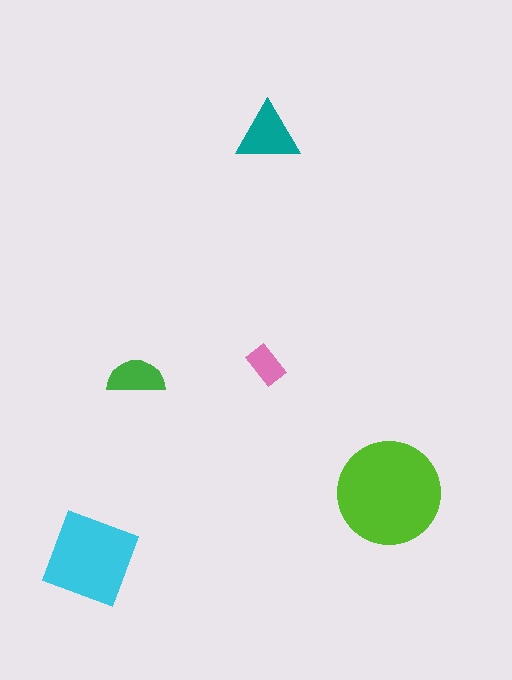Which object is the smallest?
The pink rectangle.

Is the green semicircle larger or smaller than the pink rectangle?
Larger.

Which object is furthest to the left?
The cyan diamond is leftmost.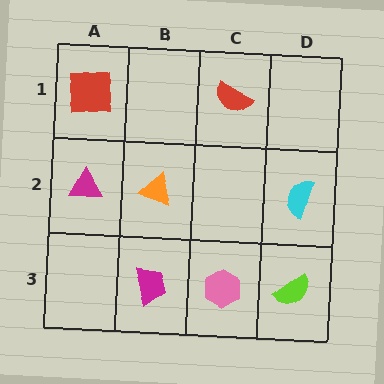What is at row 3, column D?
A lime semicircle.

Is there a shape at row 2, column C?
No, that cell is empty.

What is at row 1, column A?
A red square.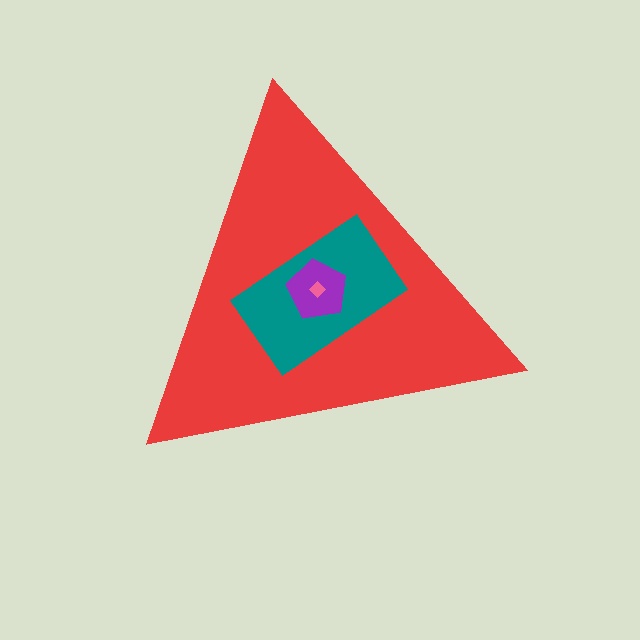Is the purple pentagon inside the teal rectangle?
Yes.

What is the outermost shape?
The red triangle.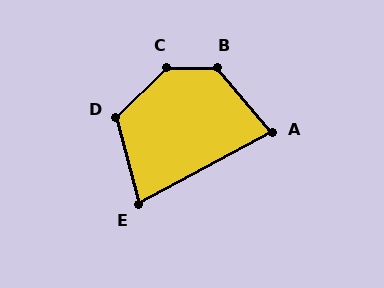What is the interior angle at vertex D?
Approximately 120 degrees (obtuse).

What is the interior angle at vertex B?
Approximately 130 degrees (obtuse).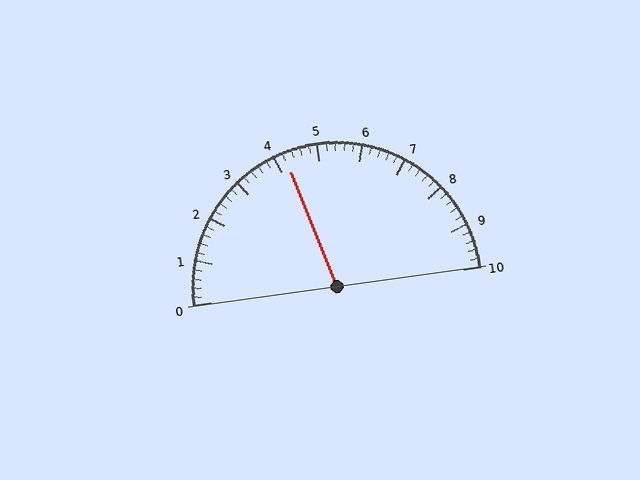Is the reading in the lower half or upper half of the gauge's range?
The reading is in the lower half of the range (0 to 10).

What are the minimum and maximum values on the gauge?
The gauge ranges from 0 to 10.